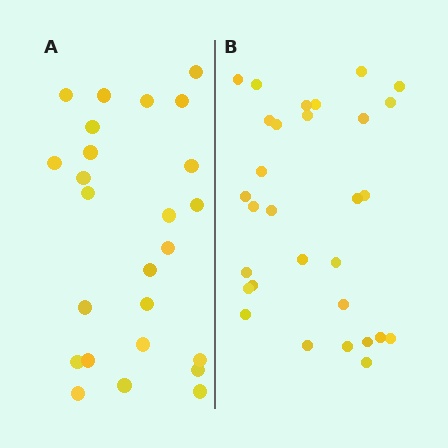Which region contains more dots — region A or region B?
Region B (the right region) has more dots.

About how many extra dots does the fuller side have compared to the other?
Region B has about 5 more dots than region A.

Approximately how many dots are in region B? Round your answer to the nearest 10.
About 30 dots.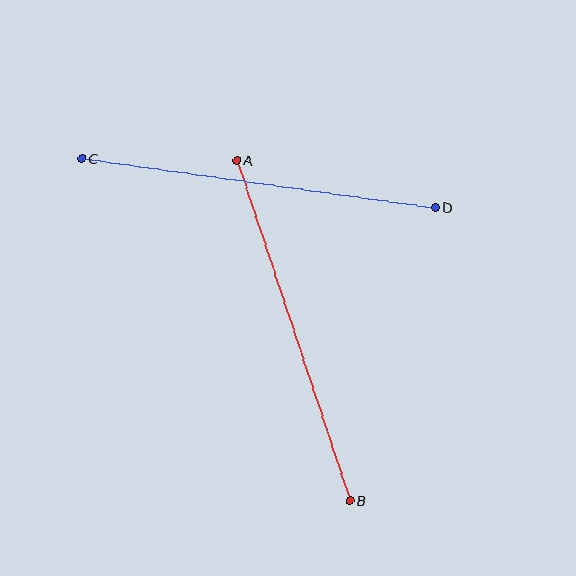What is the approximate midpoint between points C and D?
The midpoint is at approximately (259, 183) pixels.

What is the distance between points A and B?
The distance is approximately 358 pixels.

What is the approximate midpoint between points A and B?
The midpoint is at approximately (293, 330) pixels.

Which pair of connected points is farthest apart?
Points A and B are farthest apart.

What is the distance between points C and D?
The distance is approximately 357 pixels.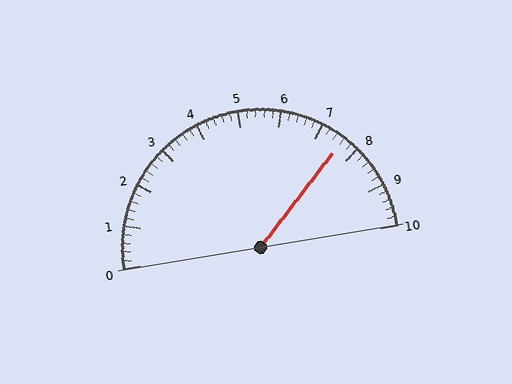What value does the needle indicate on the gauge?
The needle indicates approximately 7.6.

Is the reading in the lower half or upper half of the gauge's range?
The reading is in the upper half of the range (0 to 10).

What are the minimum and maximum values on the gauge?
The gauge ranges from 0 to 10.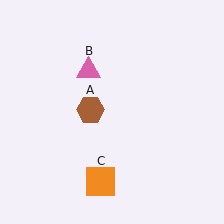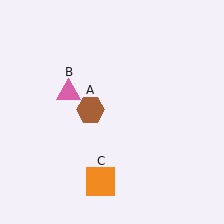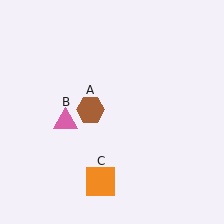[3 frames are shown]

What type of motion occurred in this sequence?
The pink triangle (object B) rotated counterclockwise around the center of the scene.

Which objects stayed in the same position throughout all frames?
Brown hexagon (object A) and orange square (object C) remained stationary.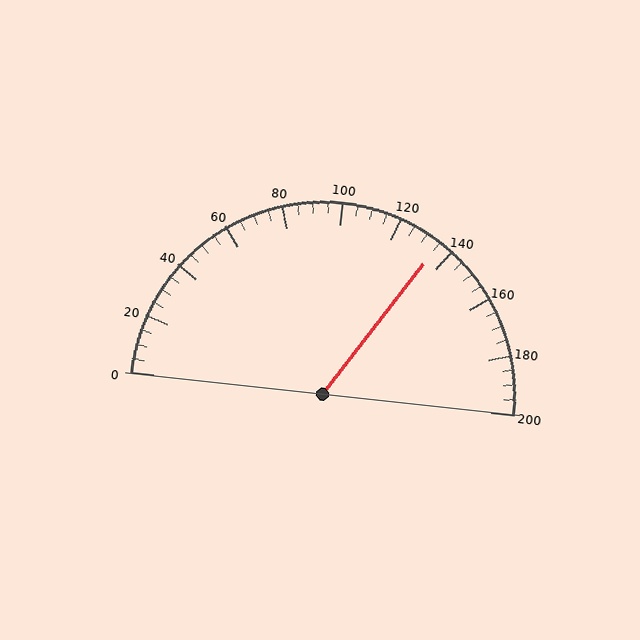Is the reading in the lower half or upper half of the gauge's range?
The reading is in the upper half of the range (0 to 200).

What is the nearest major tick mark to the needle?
The nearest major tick mark is 140.